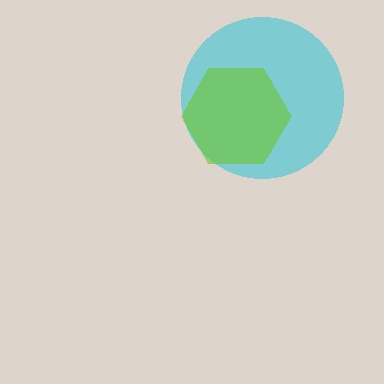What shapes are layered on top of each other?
The layered shapes are: a cyan circle, a lime hexagon.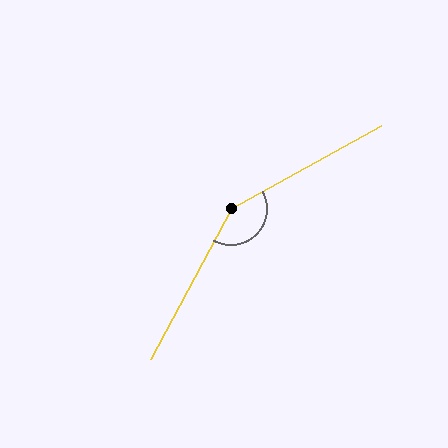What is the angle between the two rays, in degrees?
Approximately 147 degrees.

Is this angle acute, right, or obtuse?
It is obtuse.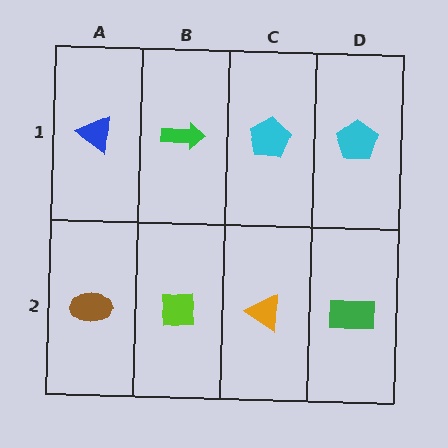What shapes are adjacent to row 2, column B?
A green arrow (row 1, column B), a brown ellipse (row 2, column A), an orange triangle (row 2, column C).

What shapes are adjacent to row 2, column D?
A cyan pentagon (row 1, column D), an orange triangle (row 2, column C).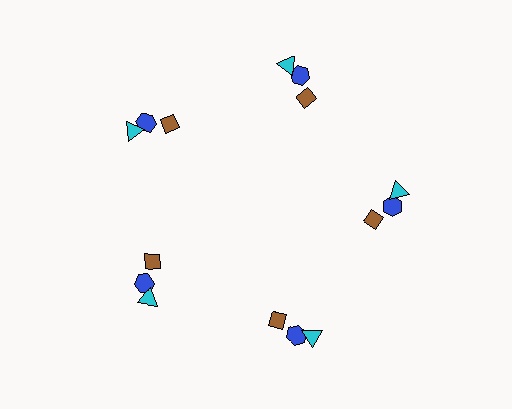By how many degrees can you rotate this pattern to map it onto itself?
The pattern maps onto itself every 72 degrees of rotation.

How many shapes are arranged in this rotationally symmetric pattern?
There are 15 shapes, arranged in 5 groups of 3.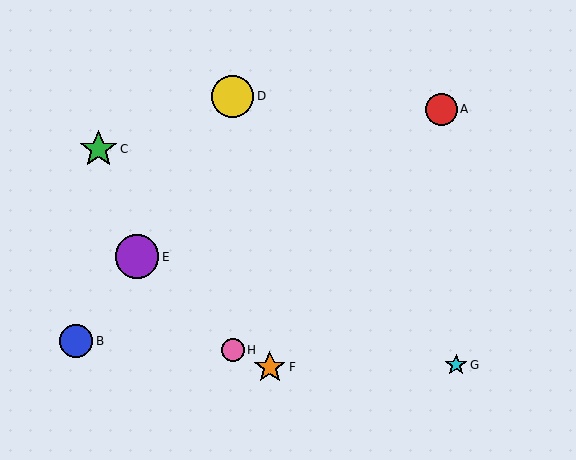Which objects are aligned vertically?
Objects D, H are aligned vertically.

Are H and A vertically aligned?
No, H is at x≈233 and A is at x≈441.